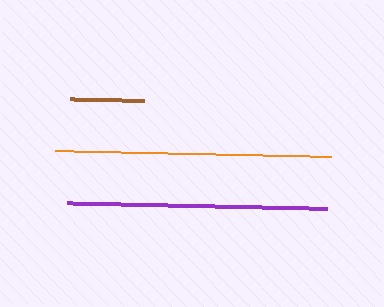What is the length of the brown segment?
The brown segment is approximately 74 pixels long.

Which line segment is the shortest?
The brown line is the shortest at approximately 74 pixels.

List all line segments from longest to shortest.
From longest to shortest: orange, purple, brown.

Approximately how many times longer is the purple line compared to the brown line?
The purple line is approximately 3.5 times the length of the brown line.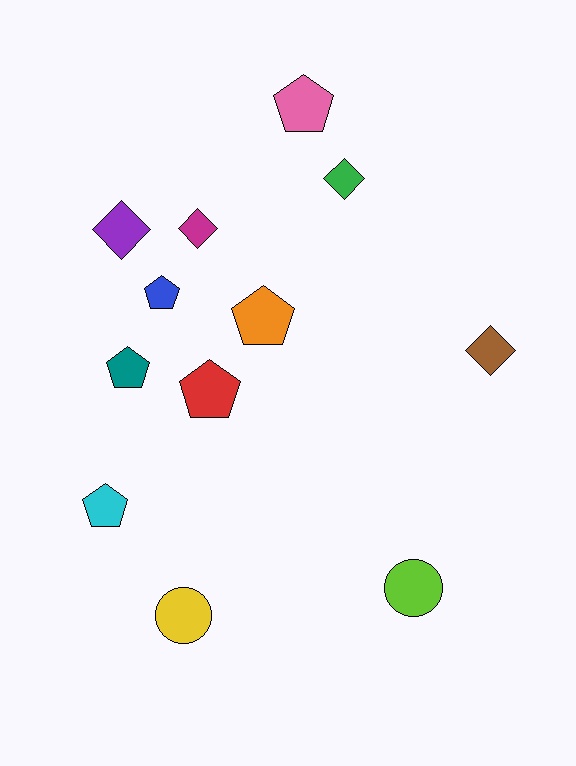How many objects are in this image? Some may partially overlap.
There are 12 objects.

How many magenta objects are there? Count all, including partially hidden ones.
There is 1 magenta object.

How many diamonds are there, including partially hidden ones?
There are 4 diamonds.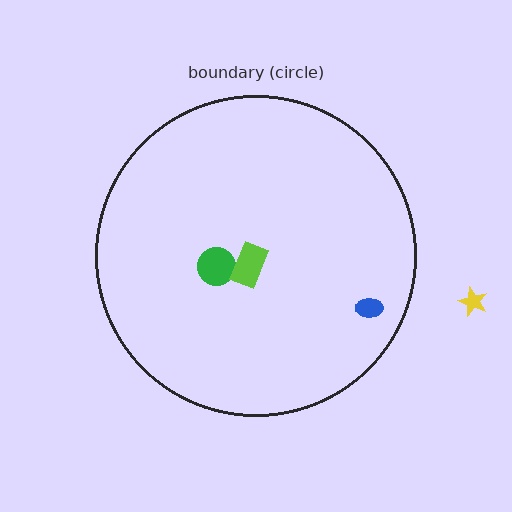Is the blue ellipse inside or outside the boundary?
Inside.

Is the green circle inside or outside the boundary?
Inside.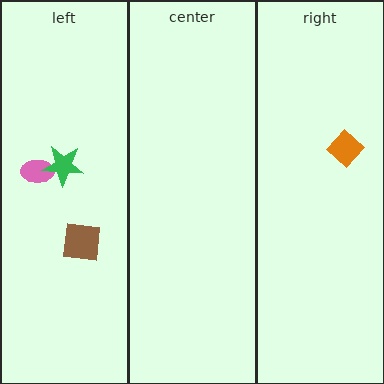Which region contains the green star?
The left region.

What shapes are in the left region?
The pink ellipse, the green star, the brown square.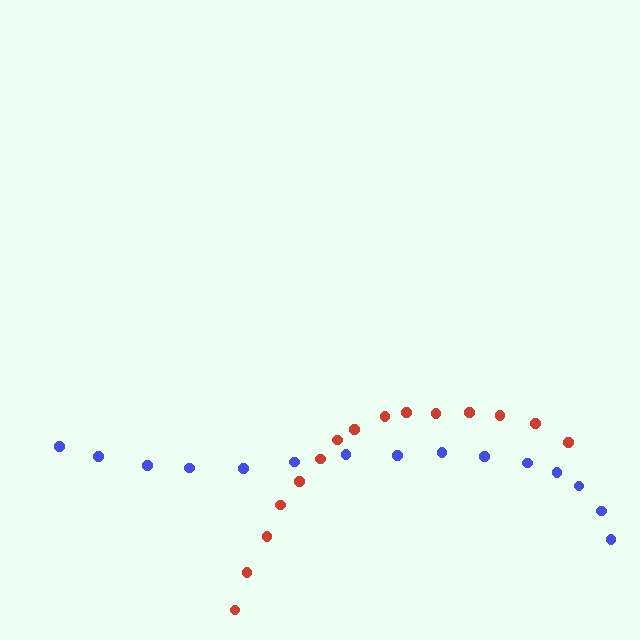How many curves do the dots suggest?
There are 2 distinct paths.